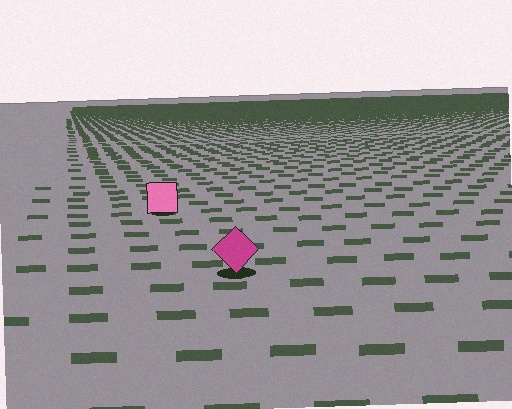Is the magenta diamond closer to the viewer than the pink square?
Yes. The magenta diamond is closer — you can tell from the texture gradient: the ground texture is coarser near it.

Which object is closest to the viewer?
The magenta diamond is closest. The texture marks near it are larger and more spread out.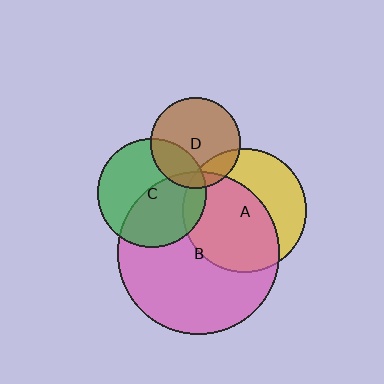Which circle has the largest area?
Circle B (pink).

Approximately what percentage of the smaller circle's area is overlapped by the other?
Approximately 50%.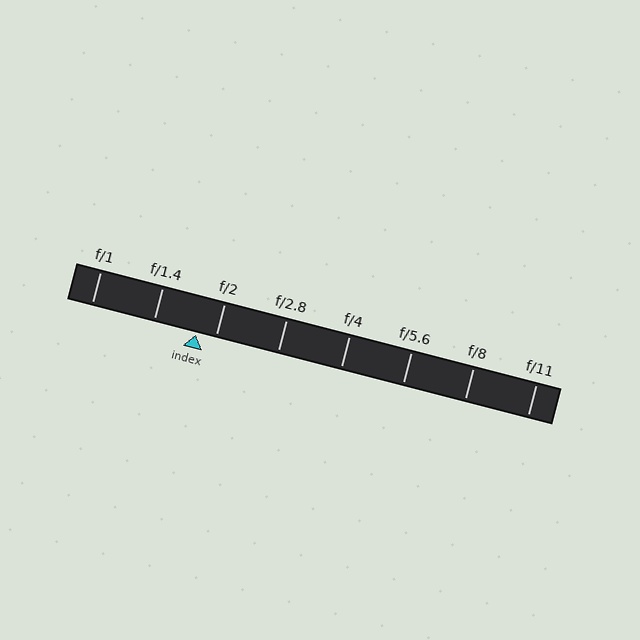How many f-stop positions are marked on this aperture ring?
There are 8 f-stop positions marked.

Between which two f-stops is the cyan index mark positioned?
The index mark is between f/1.4 and f/2.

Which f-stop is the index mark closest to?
The index mark is closest to f/2.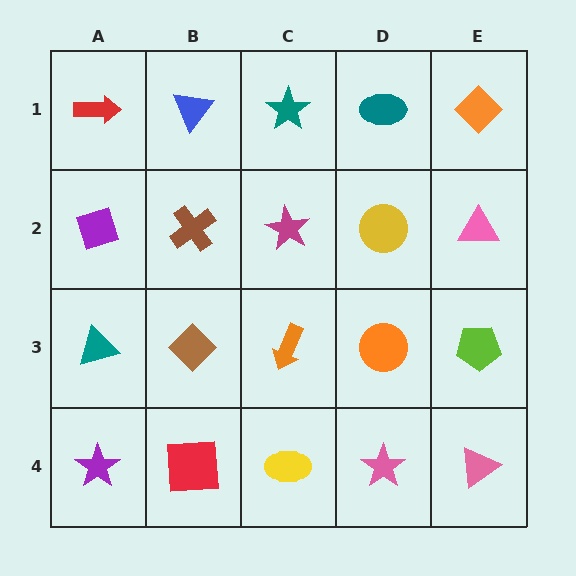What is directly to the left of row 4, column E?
A pink star.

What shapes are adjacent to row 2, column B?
A blue triangle (row 1, column B), a brown diamond (row 3, column B), a purple diamond (row 2, column A), a magenta star (row 2, column C).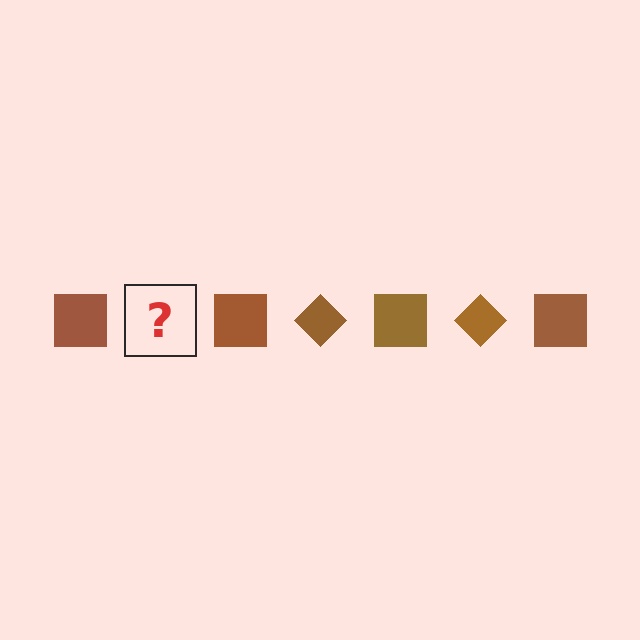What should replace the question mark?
The question mark should be replaced with a brown diamond.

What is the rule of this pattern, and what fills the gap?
The rule is that the pattern cycles through square, diamond shapes in brown. The gap should be filled with a brown diamond.